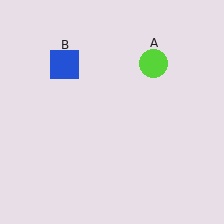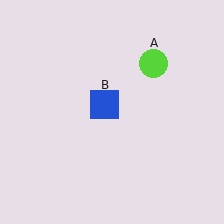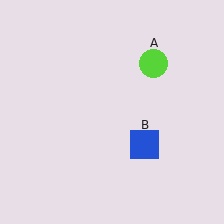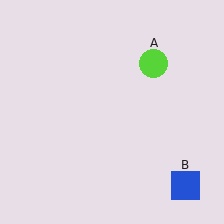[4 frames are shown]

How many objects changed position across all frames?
1 object changed position: blue square (object B).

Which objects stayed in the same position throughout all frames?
Lime circle (object A) remained stationary.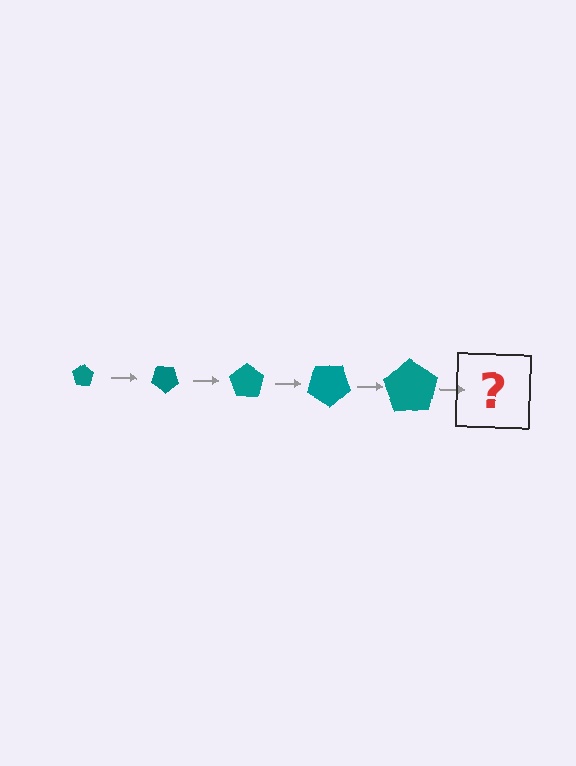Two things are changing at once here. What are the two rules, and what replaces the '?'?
The two rules are that the pentagon grows larger each step and it rotates 35 degrees each step. The '?' should be a pentagon, larger than the previous one and rotated 175 degrees from the start.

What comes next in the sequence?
The next element should be a pentagon, larger than the previous one and rotated 175 degrees from the start.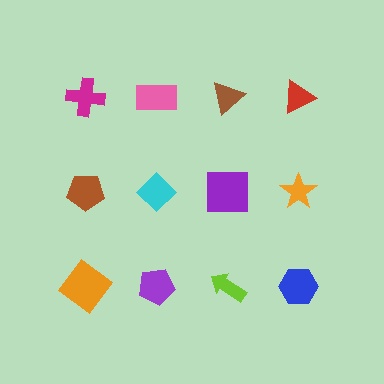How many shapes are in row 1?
4 shapes.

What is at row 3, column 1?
An orange diamond.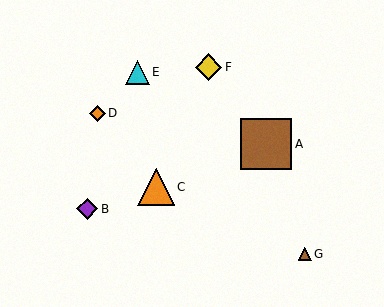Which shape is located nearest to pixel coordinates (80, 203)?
The purple diamond (labeled B) at (87, 209) is nearest to that location.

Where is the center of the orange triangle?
The center of the orange triangle is at (156, 187).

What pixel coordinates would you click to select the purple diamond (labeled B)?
Click at (87, 209) to select the purple diamond B.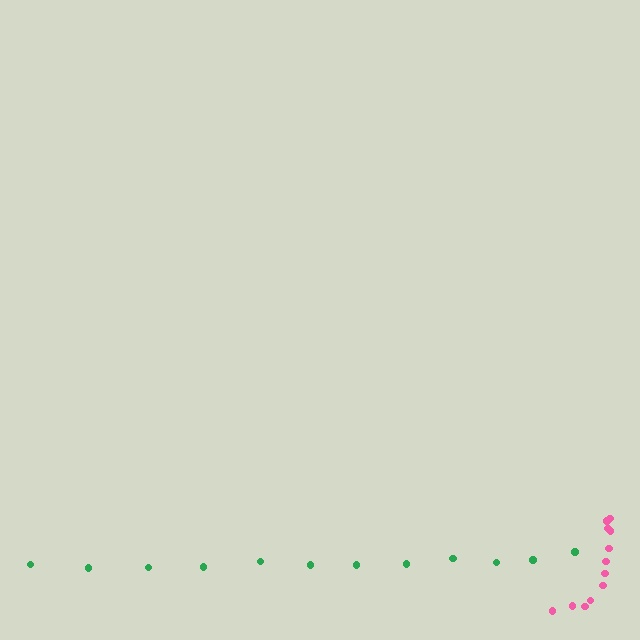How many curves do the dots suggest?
There are 2 distinct paths.